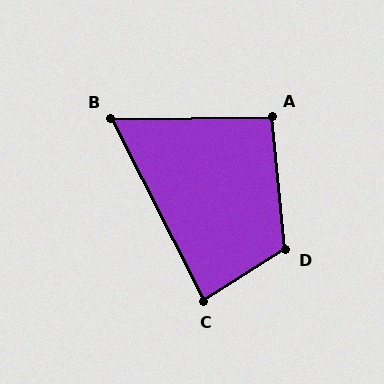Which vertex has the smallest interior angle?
B, at approximately 63 degrees.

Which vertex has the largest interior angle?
D, at approximately 117 degrees.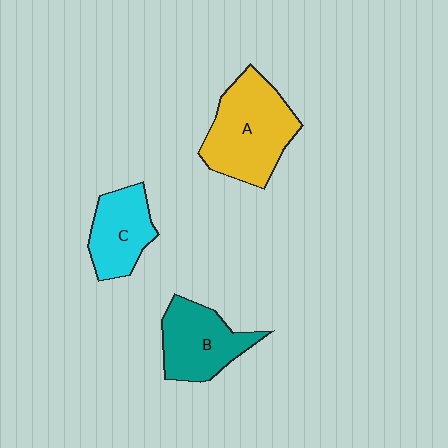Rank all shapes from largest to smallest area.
From largest to smallest: A (yellow), B (teal), C (cyan).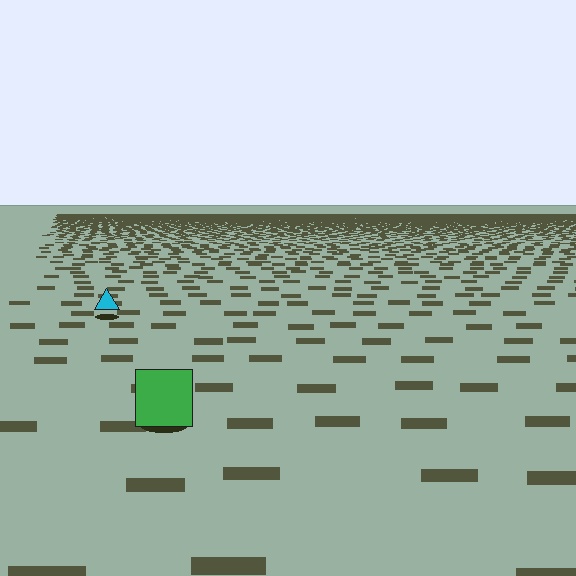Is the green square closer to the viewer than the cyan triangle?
Yes. The green square is closer — you can tell from the texture gradient: the ground texture is coarser near it.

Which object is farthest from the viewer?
The cyan triangle is farthest from the viewer. It appears smaller and the ground texture around it is denser.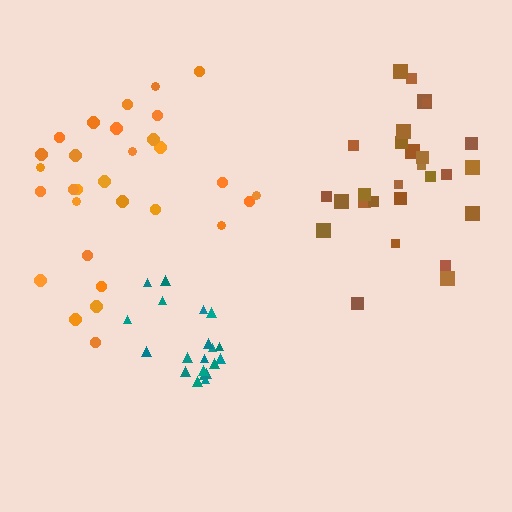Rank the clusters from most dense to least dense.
teal, brown, orange.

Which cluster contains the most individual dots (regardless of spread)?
Orange (30).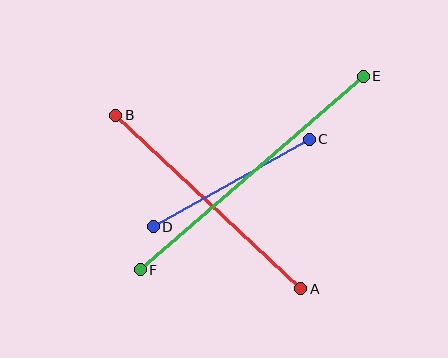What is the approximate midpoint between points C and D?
The midpoint is at approximately (231, 183) pixels.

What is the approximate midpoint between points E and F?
The midpoint is at approximately (252, 173) pixels.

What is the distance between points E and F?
The distance is approximately 295 pixels.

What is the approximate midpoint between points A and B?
The midpoint is at approximately (208, 202) pixels.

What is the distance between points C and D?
The distance is approximately 179 pixels.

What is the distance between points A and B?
The distance is approximately 253 pixels.